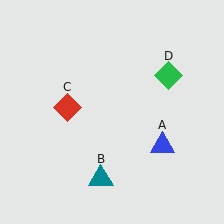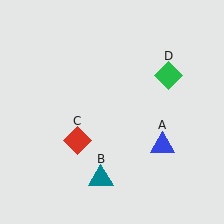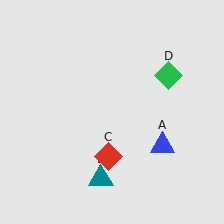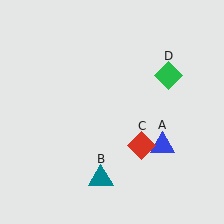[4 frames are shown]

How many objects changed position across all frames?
1 object changed position: red diamond (object C).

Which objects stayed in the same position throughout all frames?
Blue triangle (object A) and teal triangle (object B) and green diamond (object D) remained stationary.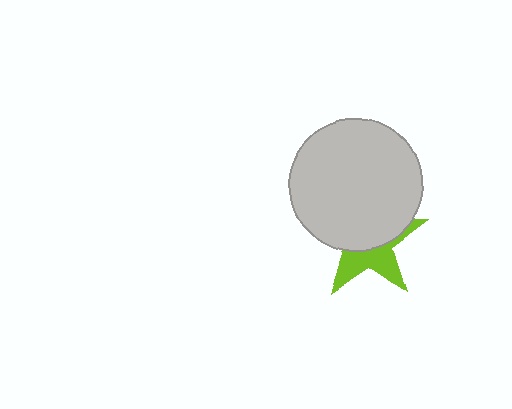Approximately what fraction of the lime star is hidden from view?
Roughly 59% of the lime star is hidden behind the light gray circle.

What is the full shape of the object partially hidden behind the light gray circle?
The partially hidden object is a lime star.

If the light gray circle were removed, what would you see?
You would see the complete lime star.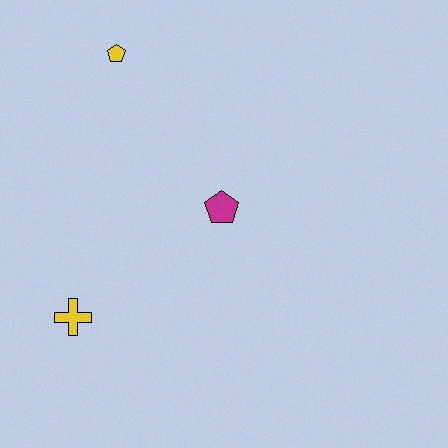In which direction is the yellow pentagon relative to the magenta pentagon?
The yellow pentagon is above the magenta pentagon.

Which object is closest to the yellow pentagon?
The magenta pentagon is closest to the yellow pentagon.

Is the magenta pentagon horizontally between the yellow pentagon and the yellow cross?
No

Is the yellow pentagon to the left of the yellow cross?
No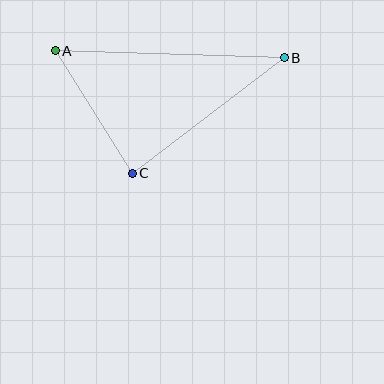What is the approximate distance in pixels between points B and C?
The distance between B and C is approximately 191 pixels.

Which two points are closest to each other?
Points A and C are closest to each other.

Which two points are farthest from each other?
Points A and B are farthest from each other.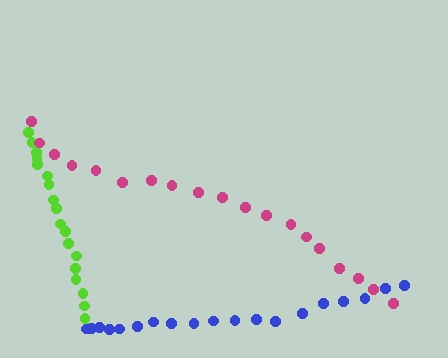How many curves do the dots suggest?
There are 3 distinct paths.